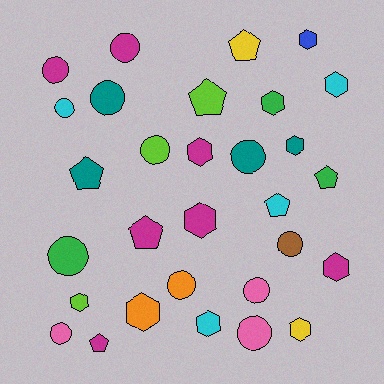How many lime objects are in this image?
There are 3 lime objects.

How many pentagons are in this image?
There are 7 pentagons.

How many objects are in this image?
There are 30 objects.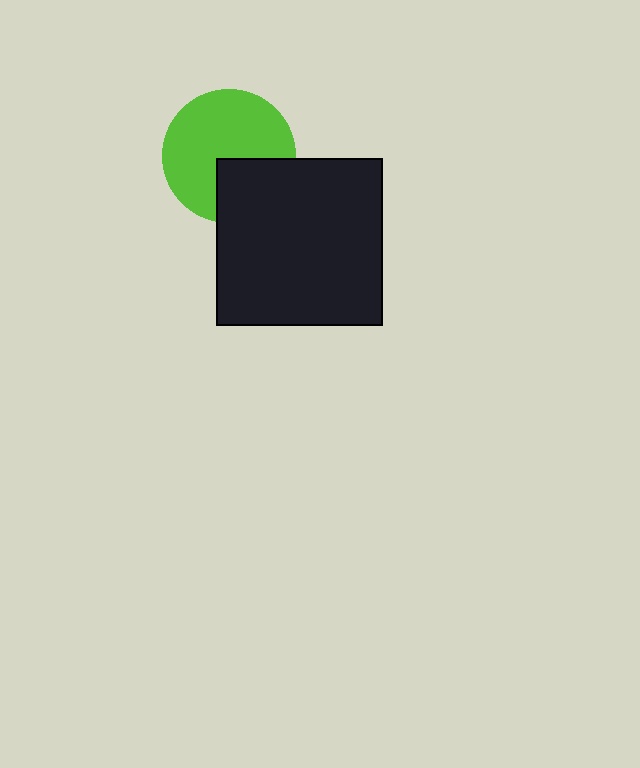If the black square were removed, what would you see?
You would see the complete lime circle.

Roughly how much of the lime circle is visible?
Most of it is visible (roughly 69%).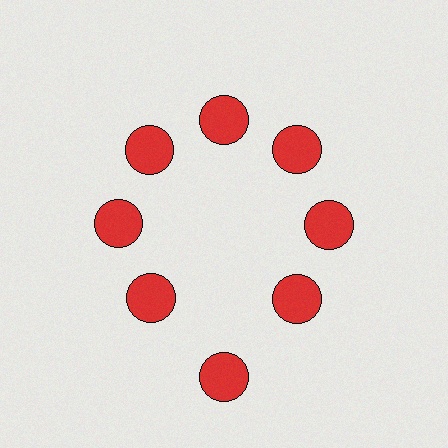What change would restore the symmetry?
The symmetry would be restored by moving it inward, back onto the ring so that all 8 circles sit at equal angles and equal distance from the center.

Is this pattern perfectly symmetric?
No. The 8 red circles are arranged in a ring, but one element near the 6 o'clock position is pushed outward from the center, breaking the 8-fold rotational symmetry.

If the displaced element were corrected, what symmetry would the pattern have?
It would have 8-fold rotational symmetry — the pattern would map onto itself every 45 degrees.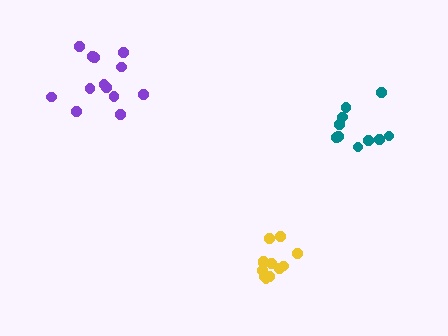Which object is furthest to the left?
The purple cluster is leftmost.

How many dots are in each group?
Group 1: 12 dots, Group 2: 10 dots, Group 3: 13 dots (35 total).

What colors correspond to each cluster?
The clusters are colored: yellow, teal, purple.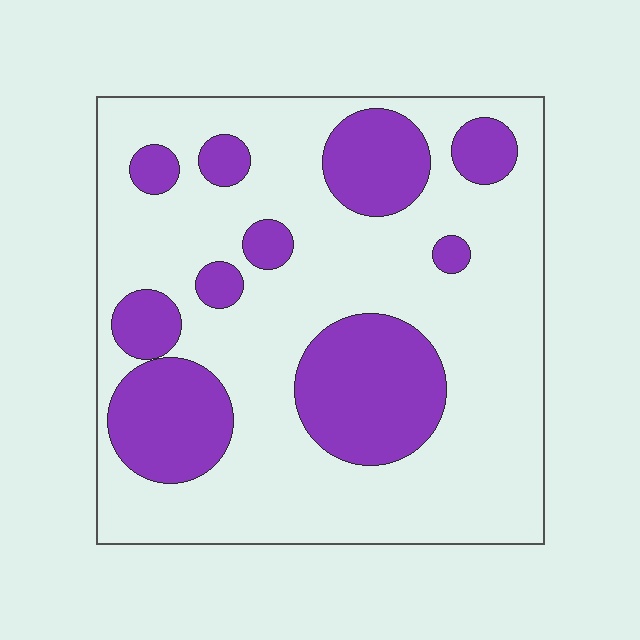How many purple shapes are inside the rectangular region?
10.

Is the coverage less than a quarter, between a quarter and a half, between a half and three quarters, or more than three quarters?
Between a quarter and a half.